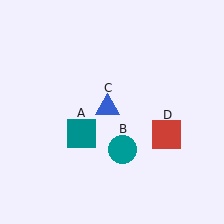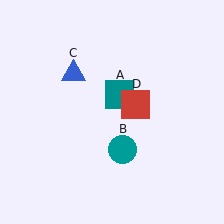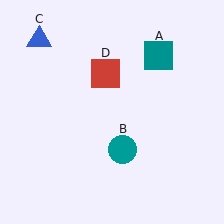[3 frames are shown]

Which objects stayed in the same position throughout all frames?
Teal circle (object B) remained stationary.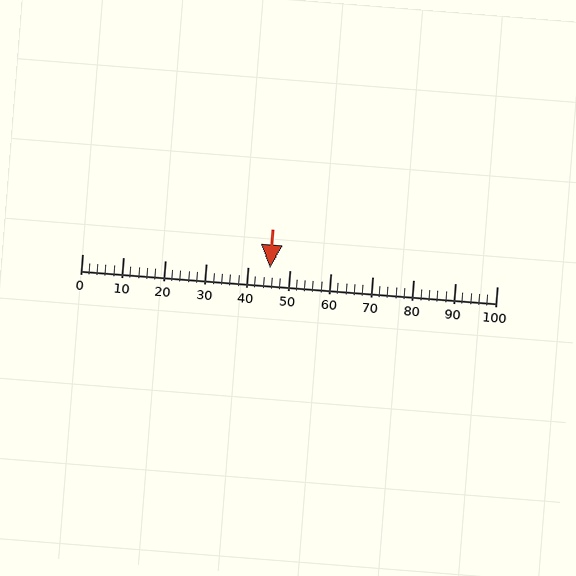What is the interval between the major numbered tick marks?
The major tick marks are spaced 10 units apart.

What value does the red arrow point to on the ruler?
The red arrow points to approximately 45.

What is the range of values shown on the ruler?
The ruler shows values from 0 to 100.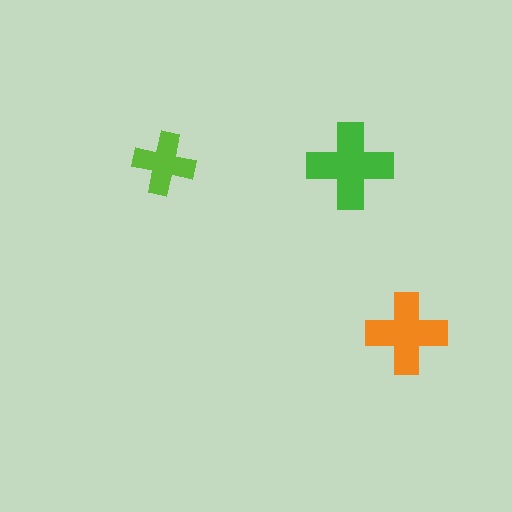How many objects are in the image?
There are 3 objects in the image.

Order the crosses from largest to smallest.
the green one, the orange one, the lime one.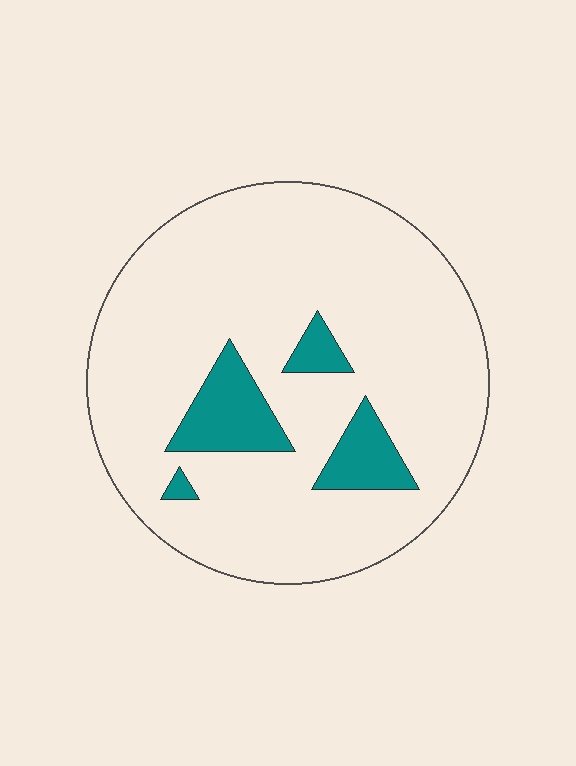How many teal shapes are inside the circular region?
4.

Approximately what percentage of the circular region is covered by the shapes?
Approximately 10%.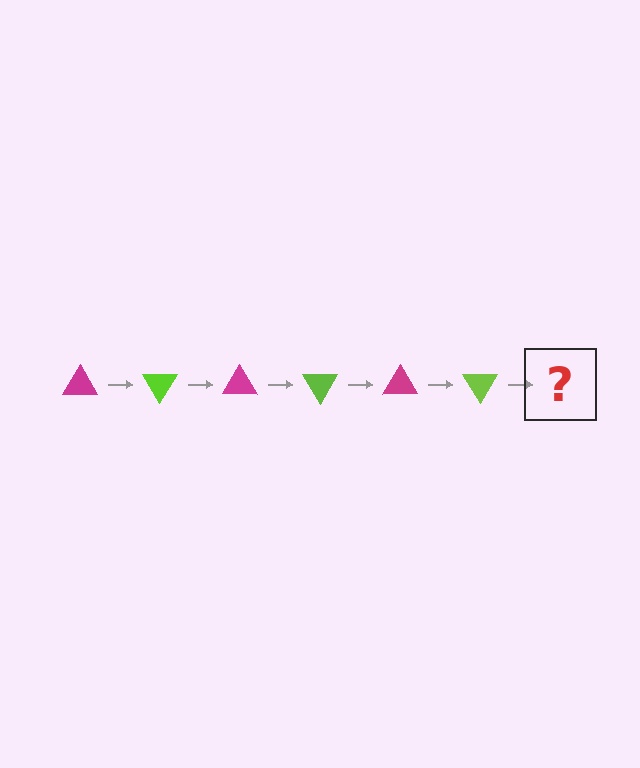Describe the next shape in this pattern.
It should be a magenta triangle, rotated 360 degrees from the start.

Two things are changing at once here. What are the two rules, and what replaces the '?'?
The two rules are that it rotates 60 degrees each step and the color cycles through magenta and lime. The '?' should be a magenta triangle, rotated 360 degrees from the start.